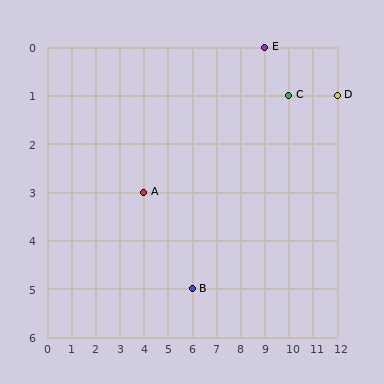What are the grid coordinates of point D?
Point D is at grid coordinates (12, 1).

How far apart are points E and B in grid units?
Points E and B are 3 columns and 5 rows apart (about 5.8 grid units diagonally).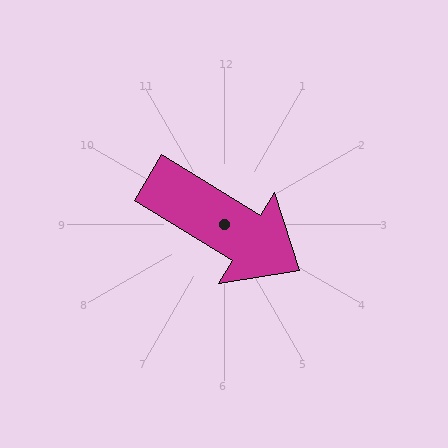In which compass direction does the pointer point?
Southeast.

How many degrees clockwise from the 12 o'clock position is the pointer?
Approximately 121 degrees.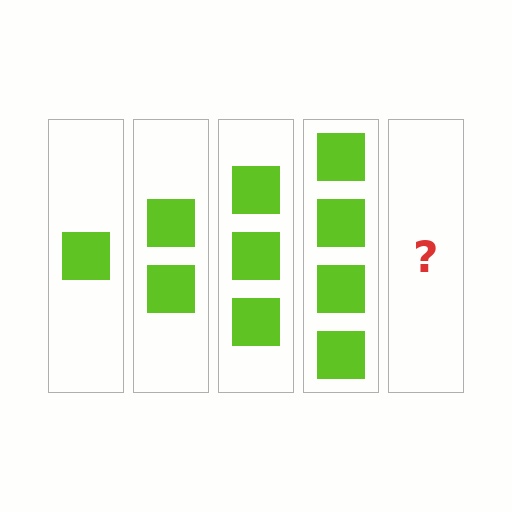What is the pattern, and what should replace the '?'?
The pattern is that each step adds one more square. The '?' should be 5 squares.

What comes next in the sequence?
The next element should be 5 squares.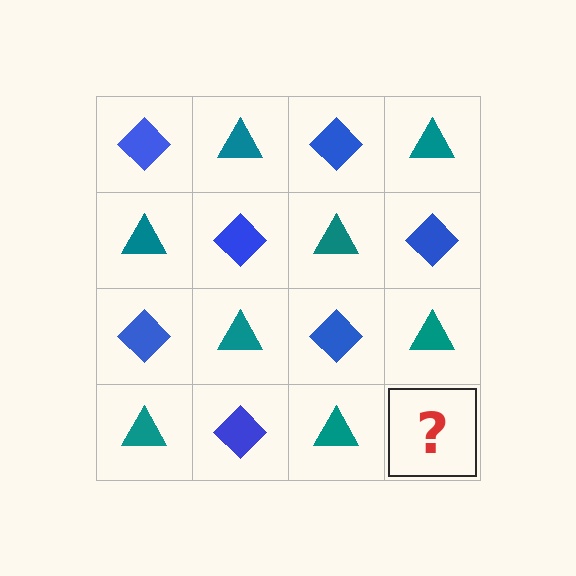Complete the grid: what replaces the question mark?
The question mark should be replaced with a blue diamond.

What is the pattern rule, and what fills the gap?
The rule is that it alternates blue diamond and teal triangle in a checkerboard pattern. The gap should be filled with a blue diamond.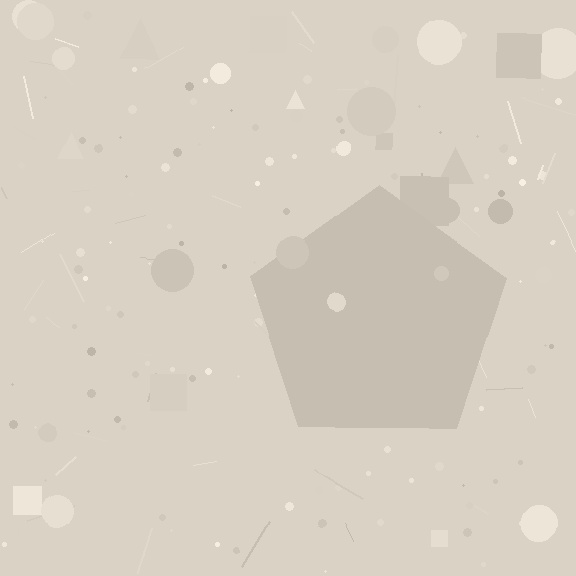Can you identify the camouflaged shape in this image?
The camouflaged shape is a pentagon.